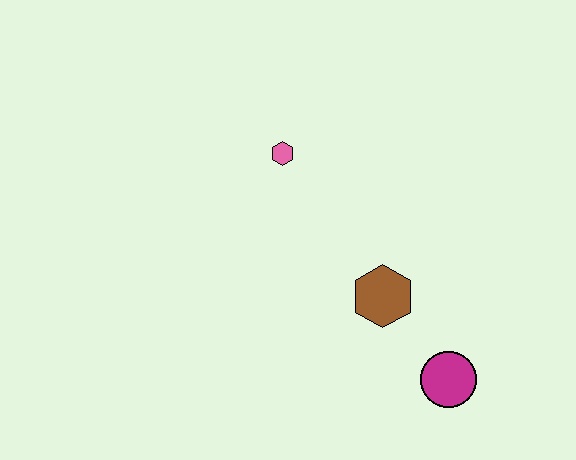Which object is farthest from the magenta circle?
The pink hexagon is farthest from the magenta circle.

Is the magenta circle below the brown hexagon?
Yes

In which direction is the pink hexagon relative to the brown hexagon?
The pink hexagon is above the brown hexagon.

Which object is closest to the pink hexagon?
The brown hexagon is closest to the pink hexagon.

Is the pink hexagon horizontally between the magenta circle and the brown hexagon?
No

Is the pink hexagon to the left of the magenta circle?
Yes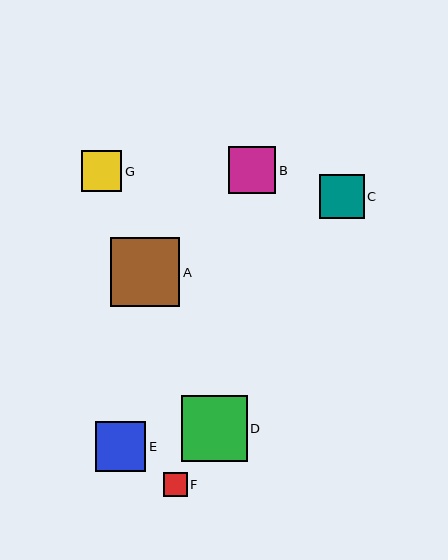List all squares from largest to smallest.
From largest to smallest: A, D, E, B, C, G, F.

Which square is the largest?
Square A is the largest with a size of approximately 69 pixels.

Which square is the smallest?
Square F is the smallest with a size of approximately 24 pixels.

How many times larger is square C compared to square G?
Square C is approximately 1.1 times the size of square G.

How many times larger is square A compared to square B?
Square A is approximately 1.5 times the size of square B.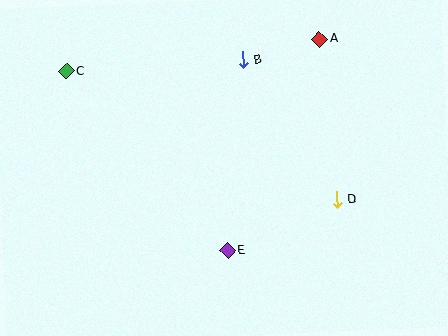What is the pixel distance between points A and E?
The distance between A and E is 231 pixels.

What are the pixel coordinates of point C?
Point C is at (66, 71).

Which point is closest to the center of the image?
Point E at (228, 251) is closest to the center.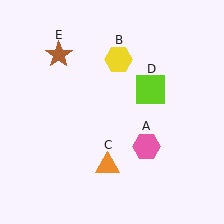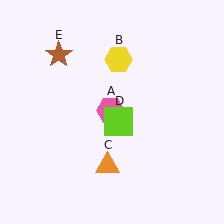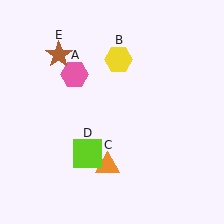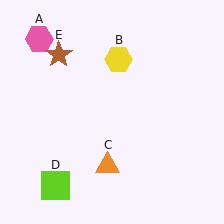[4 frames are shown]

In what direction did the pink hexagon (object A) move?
The pink hexagon (object A) moved up and to the left.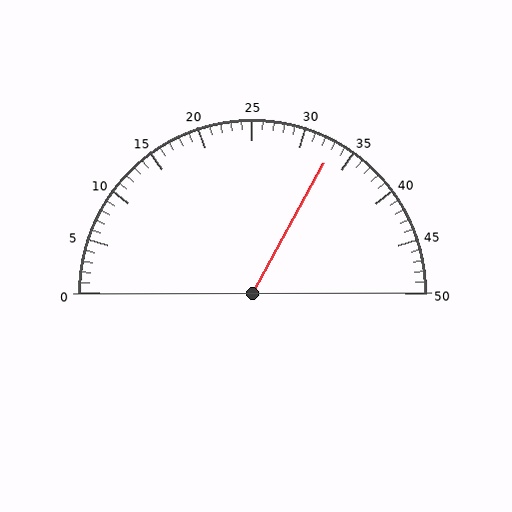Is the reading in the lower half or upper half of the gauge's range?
The reading is in the upper half of the range (0 to 50).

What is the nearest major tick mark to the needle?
The nearest major tick mark is 35.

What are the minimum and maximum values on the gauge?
The gauge ranges from 0 to 50.